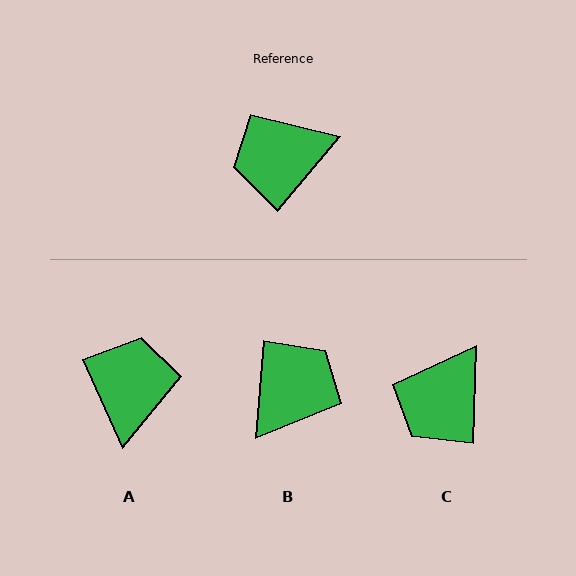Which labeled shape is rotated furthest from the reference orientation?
B, about 145 degrees away.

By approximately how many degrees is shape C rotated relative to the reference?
Approximately 38 degrees counter-clockwise.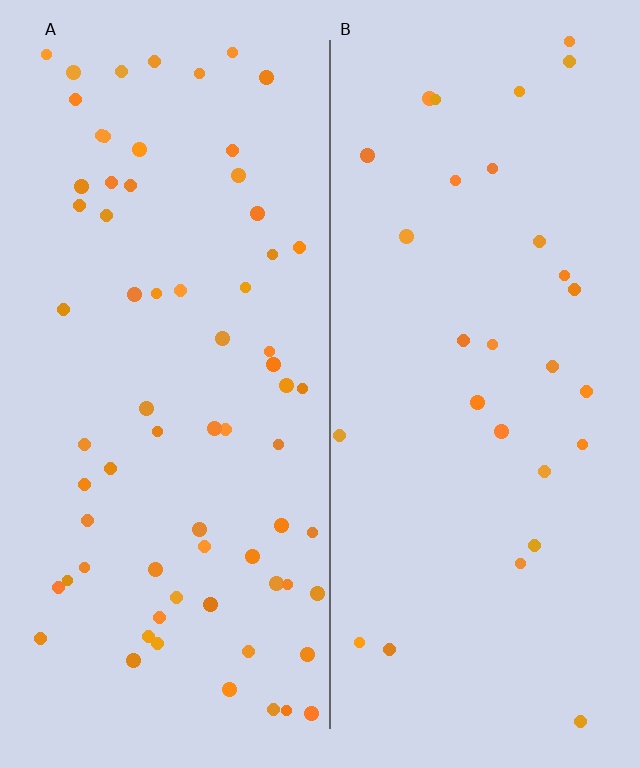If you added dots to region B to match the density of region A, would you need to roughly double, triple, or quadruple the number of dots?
Approximately double.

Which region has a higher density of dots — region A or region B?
A (the left).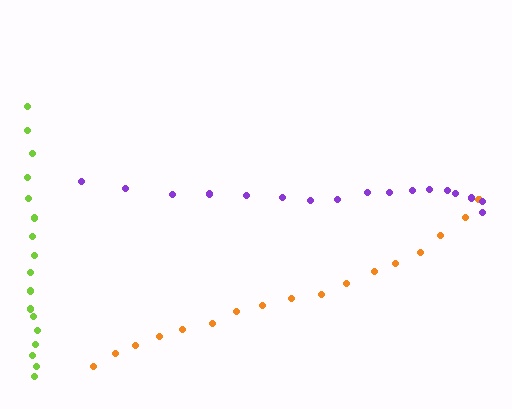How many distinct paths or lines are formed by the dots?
There are 3 distinct paths.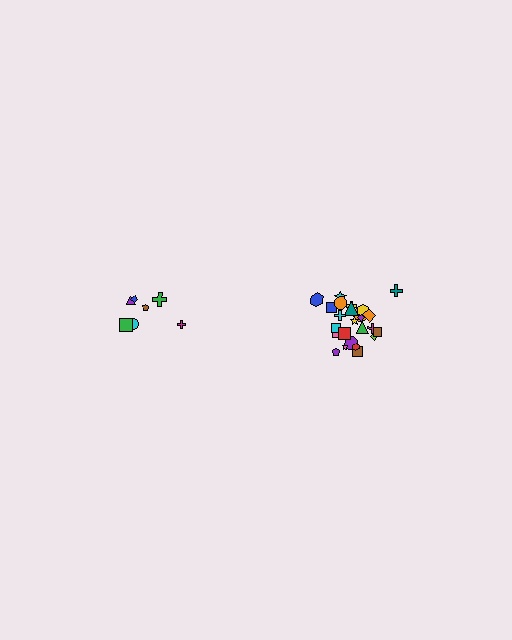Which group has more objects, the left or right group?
The right group.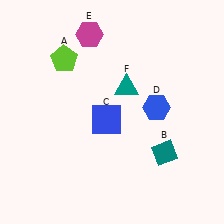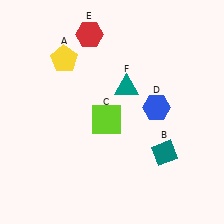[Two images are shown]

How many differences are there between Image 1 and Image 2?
There are 3 differences between the two images.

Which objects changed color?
A changed from lime to yellow. C changed from blue to lime. E changed from magenta to red.